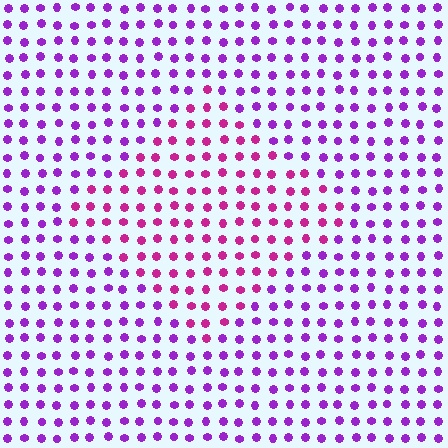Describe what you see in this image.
The image is filled with small purple elements in a uniform arrangement. A diamond-shaped region is visible where the elements are tinted to a slightly different hue, forming a subtle color boundary.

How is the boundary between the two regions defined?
The boundary is defined purely by a slight shift in hue (about 37 degrees). Spacing, size, and orientation are identical on both sides.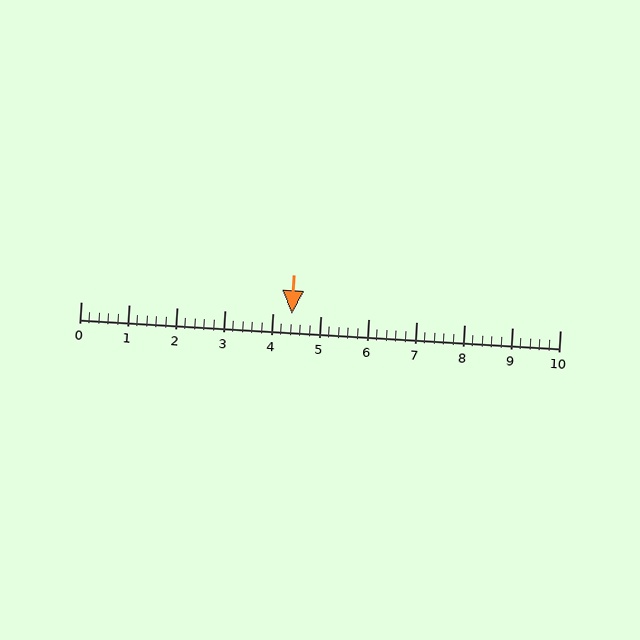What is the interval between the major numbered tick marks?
The major tick marks are spaced 1 units apart.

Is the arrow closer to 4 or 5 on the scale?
The arrow is closer to 4.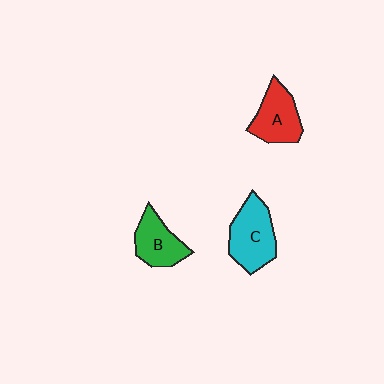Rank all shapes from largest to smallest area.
From largest to smallest: C (cyan), A (red), B (green).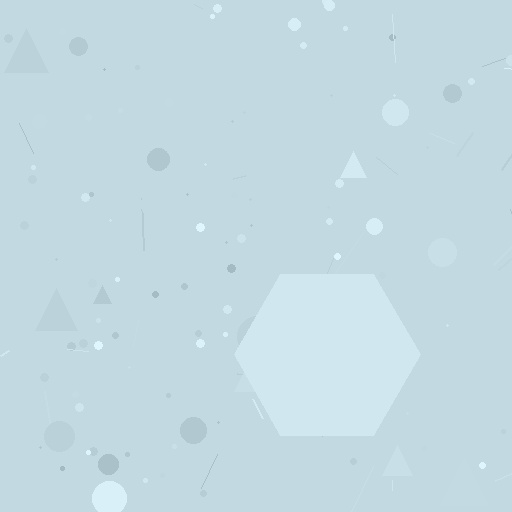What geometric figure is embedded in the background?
A hexagon is embedded in the background.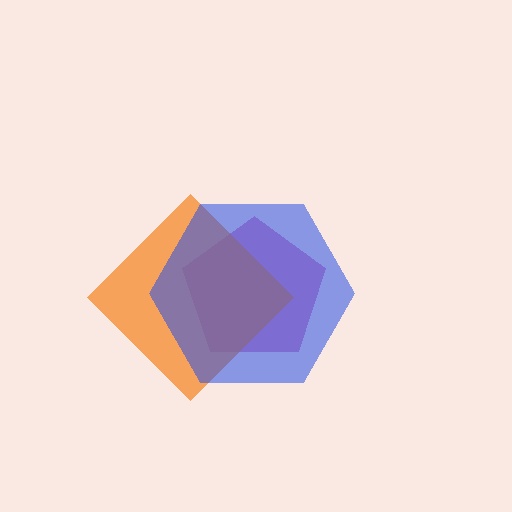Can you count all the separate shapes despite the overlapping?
Yes, there are 3 separate shapes.